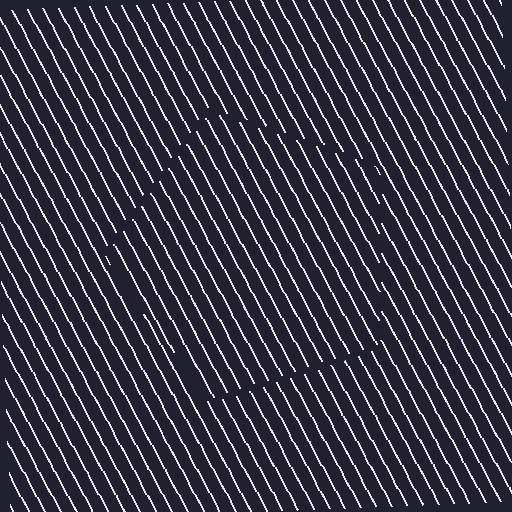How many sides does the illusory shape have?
5 sides — the line-ends trace a pentagon.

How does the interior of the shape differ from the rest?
The interior of the shape contains the same grating, shifted by half a period — the contour is defined by the phase discontinuity where line-ends from the inner and outer gratings abut.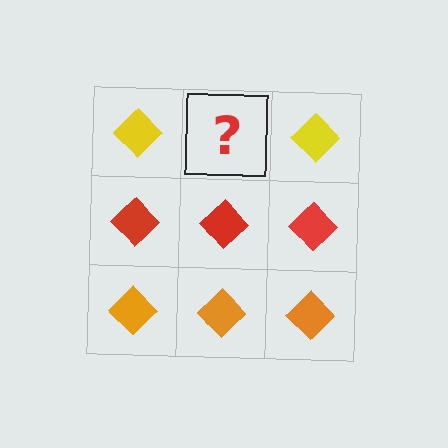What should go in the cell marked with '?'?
The missing cell should contain a yellow diamond.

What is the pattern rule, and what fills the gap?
The rule is that each row has a consistent color. The gap should be filled with a yellow diamond.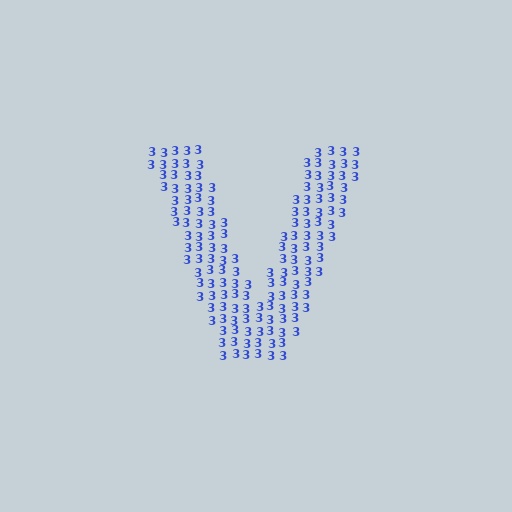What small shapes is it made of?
It is made of small digit 3's.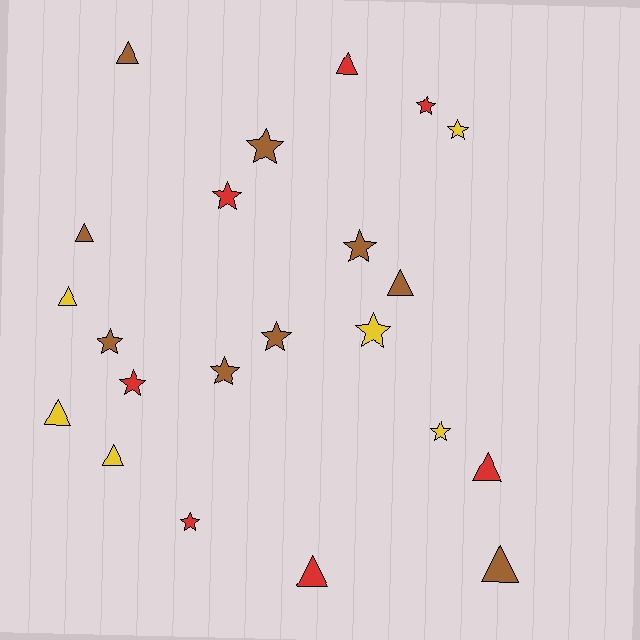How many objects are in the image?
There are 22 objects.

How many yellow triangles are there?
There are 3 yellow triangles.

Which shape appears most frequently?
Star, with 12 objects.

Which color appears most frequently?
Brown, with 9 objects.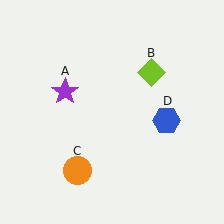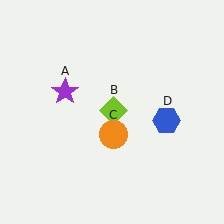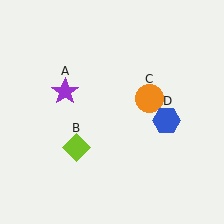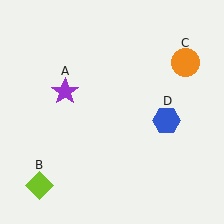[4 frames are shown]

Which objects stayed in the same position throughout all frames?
Purple star (object A) and blue hexagon (object D) remained stationary.